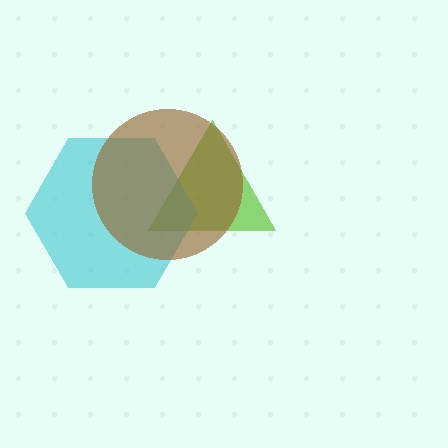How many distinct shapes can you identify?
There are 3 distinct shapes: a lime triangle, a cyan hexagon, a brown circle.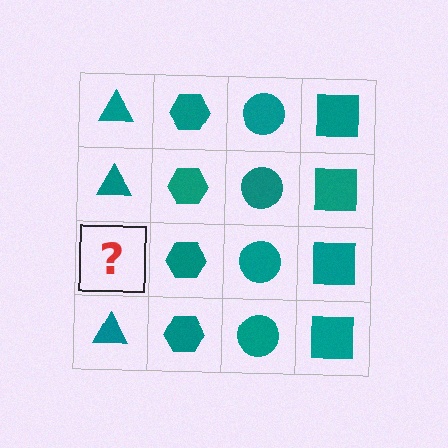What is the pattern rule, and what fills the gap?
The rule is that each column has a consistent shape. The gap should be filled with a teal triangle.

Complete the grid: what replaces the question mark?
The question mark should be replaced with a teal triangle.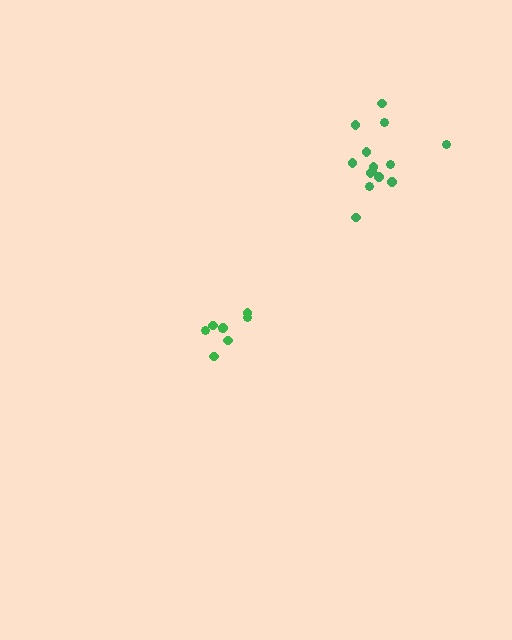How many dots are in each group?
Group 1: 8 dots, Group 2: 14 dots (22 total).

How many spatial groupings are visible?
There are 2 spatial groupings.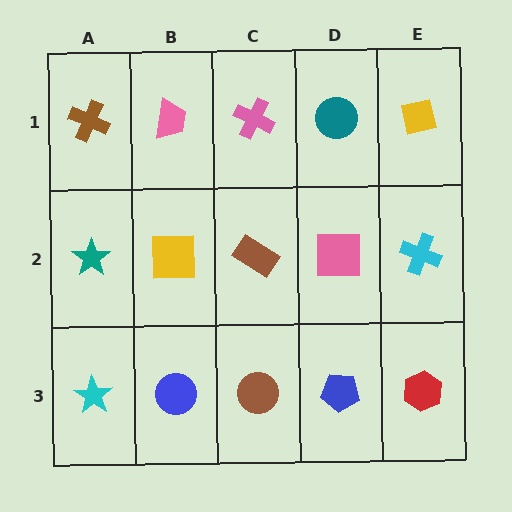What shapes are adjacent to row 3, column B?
A yellow square (row 2, column B), a cyan star (row 3, column A), a brown circle (row 3, column C).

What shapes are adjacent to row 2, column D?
A teal circle (row 1, column D), a blue pentagon (row 3, column D), a brown rectangle (row 2, column C), a cyan cross (row 2, column E).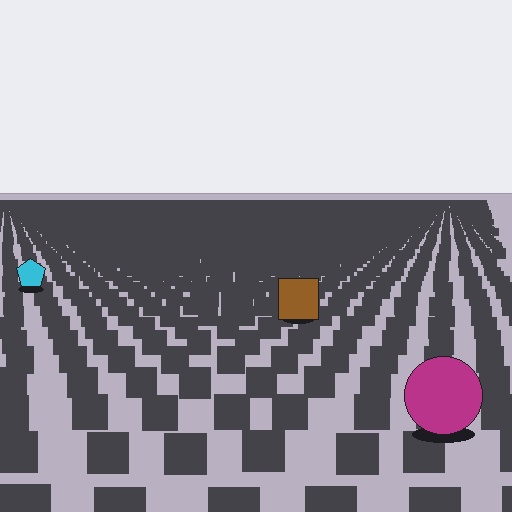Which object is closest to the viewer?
The magenta circle is closest. The texture marks near it are larger and more spread out.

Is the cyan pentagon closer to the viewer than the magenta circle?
No. The magenta circle is closer — you can tell from the texture gradient: the ground texture is coarser near it.